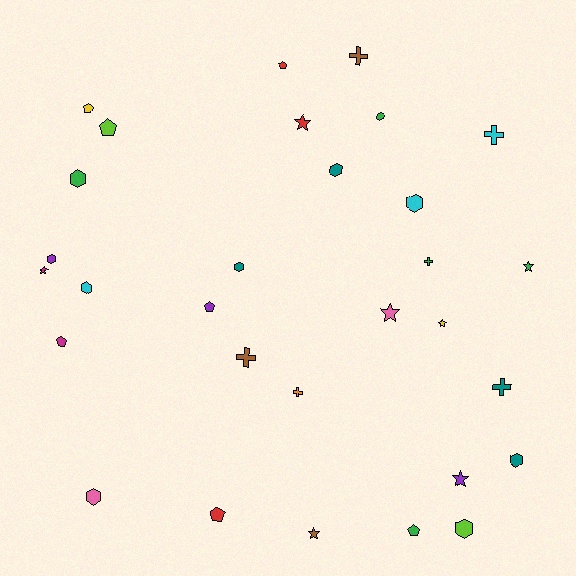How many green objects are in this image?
There are 5 green objects.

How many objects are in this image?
There are 30 objects.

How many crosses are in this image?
There are 6 crosses.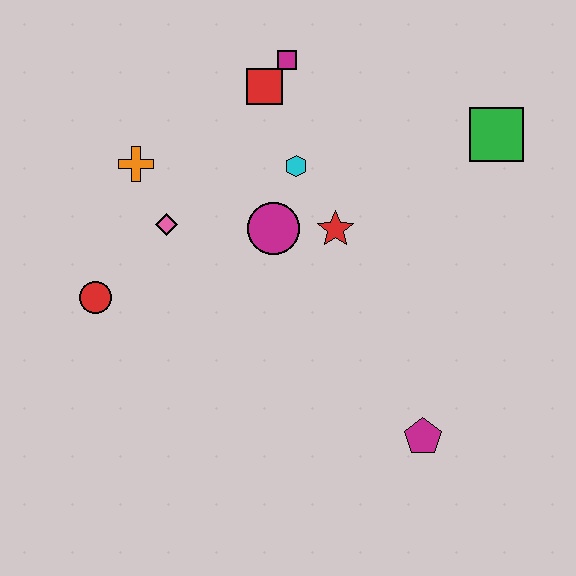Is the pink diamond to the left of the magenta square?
Yes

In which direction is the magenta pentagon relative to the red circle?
The magenta pentagon is to the right of the red circle.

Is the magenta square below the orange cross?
No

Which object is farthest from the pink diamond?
The green square is farthest from the pink diamond.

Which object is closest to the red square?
The magenta square is closest to the red square.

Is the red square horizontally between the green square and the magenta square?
No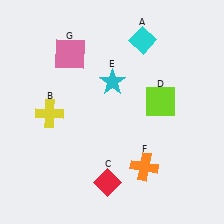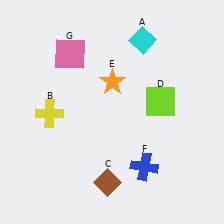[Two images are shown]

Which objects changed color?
C changed from red to brown. E changed from cyan to orange. F changed from orange to blue.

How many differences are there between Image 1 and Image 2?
There are 3 differences between the two images.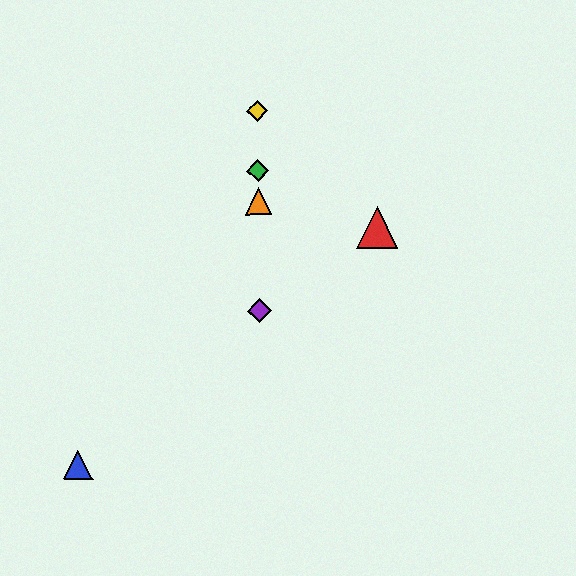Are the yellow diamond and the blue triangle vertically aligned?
No, the yellow diamond is at x≈257 and the blue triangle is at x≈78.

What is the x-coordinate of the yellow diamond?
The yellow diamond is at x≈257.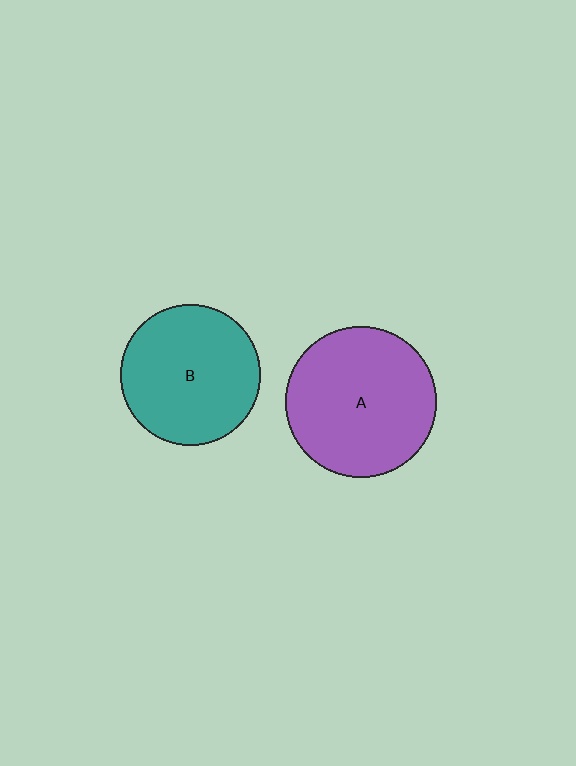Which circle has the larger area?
Circle A (purple).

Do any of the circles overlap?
No, none of the circles overlap.